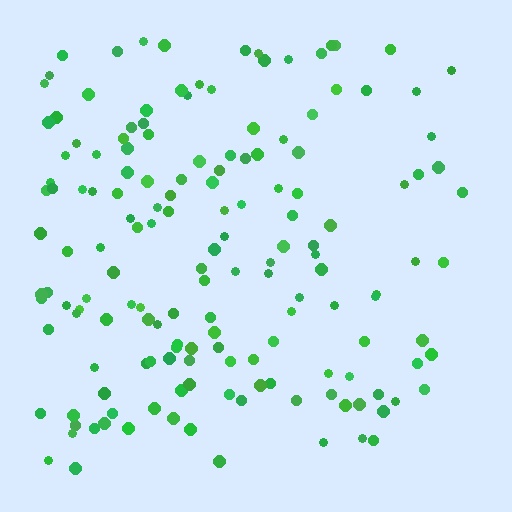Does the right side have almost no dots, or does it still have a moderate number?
Still a moderate number, just noticeably fewer than the left.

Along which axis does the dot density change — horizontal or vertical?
Horizontal.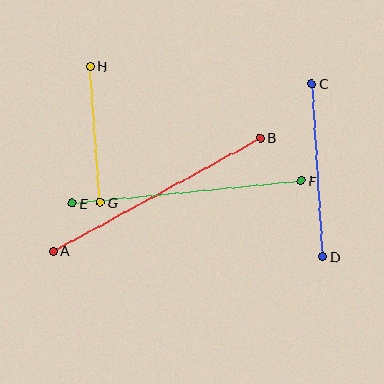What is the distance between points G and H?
The distance is approximately 136 pixels.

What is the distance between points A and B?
The distance is approximately 236 pixels.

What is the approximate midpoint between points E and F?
The midpoint is at approximately (187, 192) pixels.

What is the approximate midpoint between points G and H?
The midpoint is at approximately (95, 134) pixels.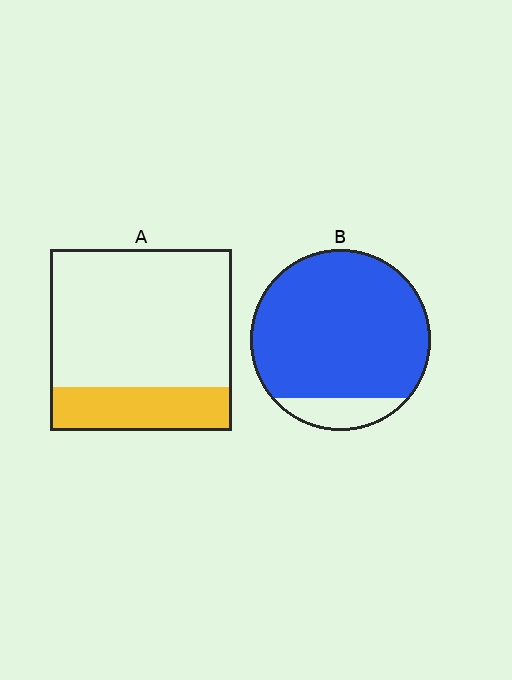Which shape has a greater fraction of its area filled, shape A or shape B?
Shape B.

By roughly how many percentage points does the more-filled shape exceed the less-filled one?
By roughly 65 percentage points (B over A).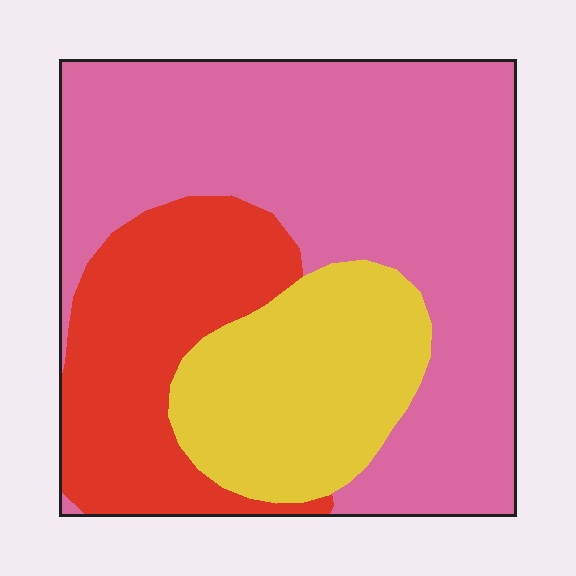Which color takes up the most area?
Pink, at roughly 55%.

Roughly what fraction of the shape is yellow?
Yellow takes up less than a quarter of the shape.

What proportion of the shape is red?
Red takes up less than a quarter of the shape.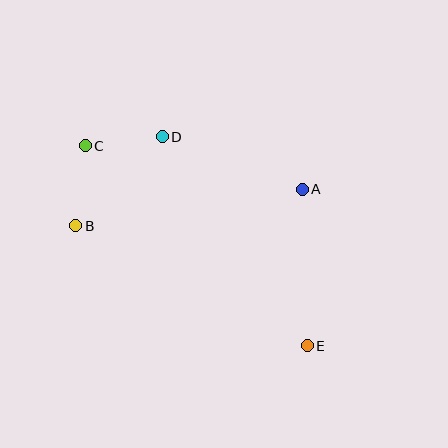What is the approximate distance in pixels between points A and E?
The distance between A and E is approximately 157 pixels.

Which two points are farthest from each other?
Points C and E are farthest from each other.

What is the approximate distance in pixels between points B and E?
The distance between B and E is approximately 261 pixels.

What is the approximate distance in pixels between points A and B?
The distance between A and B is approximately 230 pixels.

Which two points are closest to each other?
Points C and D are closest to each other.